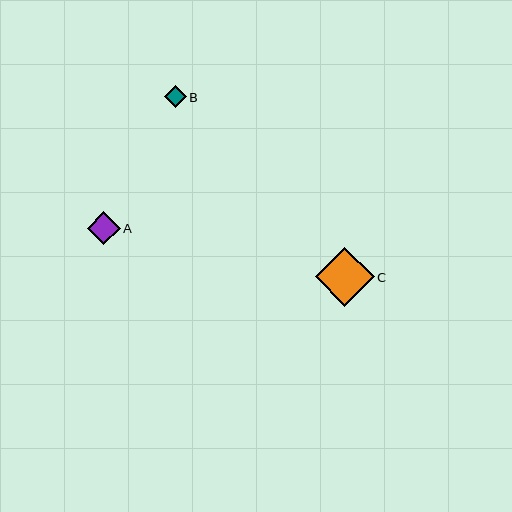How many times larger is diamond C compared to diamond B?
Diamond C is approximately 2.7 times the size of diamond B.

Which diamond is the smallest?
Diamond B is the smallest with a size of approximately 21 pixels.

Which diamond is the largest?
Diamond C is the largest with a size of approximately 59 pixels.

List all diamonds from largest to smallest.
From largest to smallest: C, A, B.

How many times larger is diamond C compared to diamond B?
Diamond C is approximately 2.7 times the size of diamond B.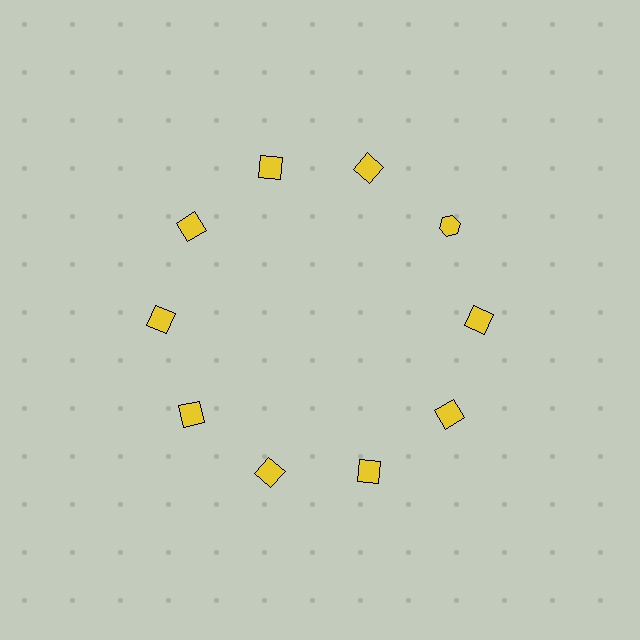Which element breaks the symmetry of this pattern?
The yellow hexagon at roughly the 2 o'clock position breaks the symmetry. All other shapes are yellow squares.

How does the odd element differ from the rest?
It has a different shape: hexagon instead of square.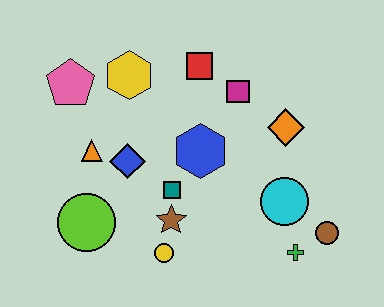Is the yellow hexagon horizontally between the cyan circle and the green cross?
No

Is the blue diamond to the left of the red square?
Yes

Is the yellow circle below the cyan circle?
Yes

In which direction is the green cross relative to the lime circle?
The green cross is to the right of the lime circle.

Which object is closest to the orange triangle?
The blue diamond is closest to the orange triangle.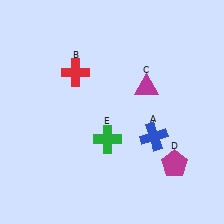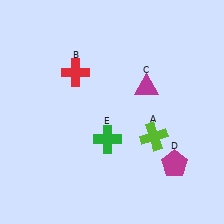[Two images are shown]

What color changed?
The cross (A) changed from blue in Image 1 to lime in Image 2.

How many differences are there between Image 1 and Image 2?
There is 1 difference between the two images.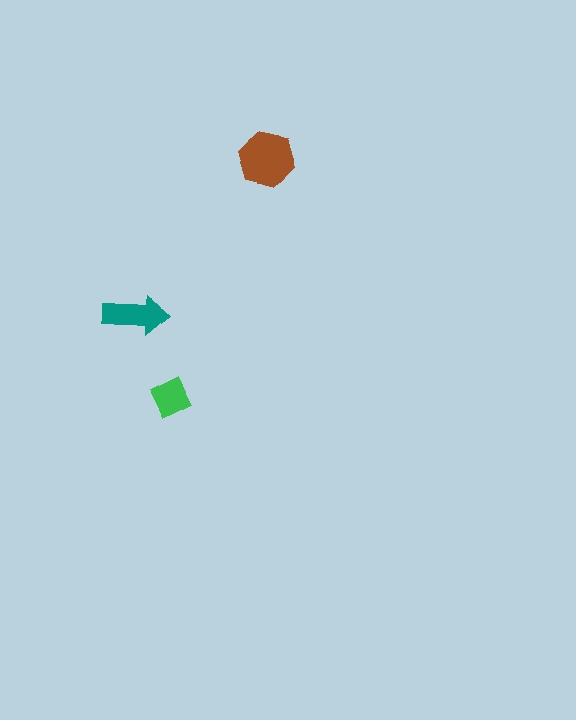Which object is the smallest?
The green diamond.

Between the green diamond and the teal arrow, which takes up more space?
The teal arrow.